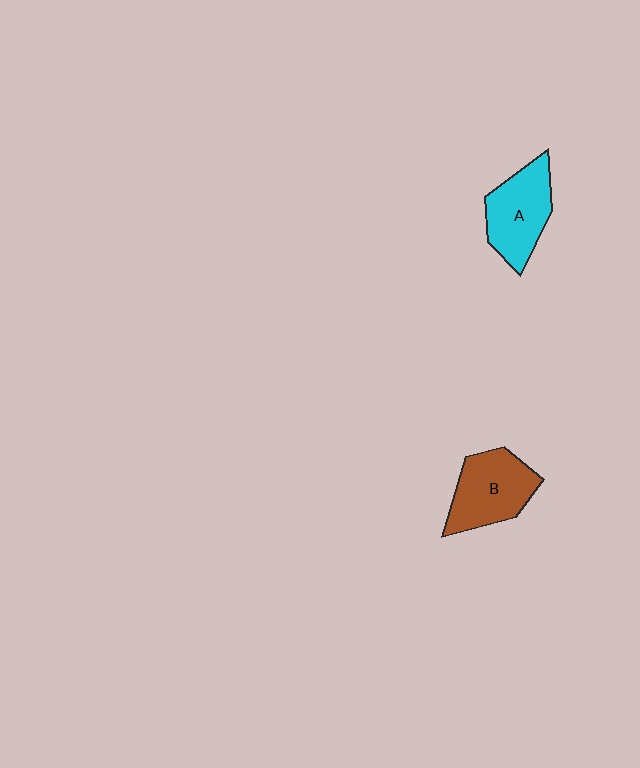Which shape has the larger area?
Shape B (brown).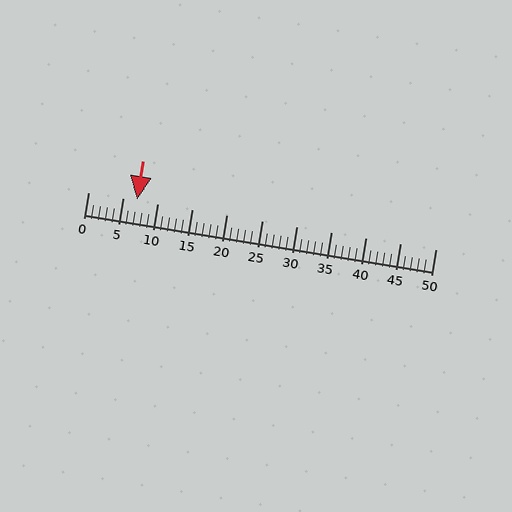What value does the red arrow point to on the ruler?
The red arrow points to approximately 7.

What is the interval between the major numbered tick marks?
The major tick marks are spaced 5 units apart.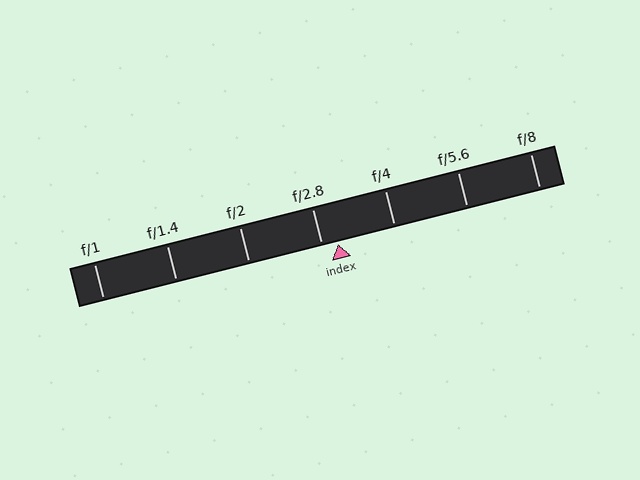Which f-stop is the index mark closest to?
The index mark is closest to f/2.8.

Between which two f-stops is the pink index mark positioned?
The index mark is between f/2.8 and f/4.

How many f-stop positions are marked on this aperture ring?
There are 7 f-stop positions marked.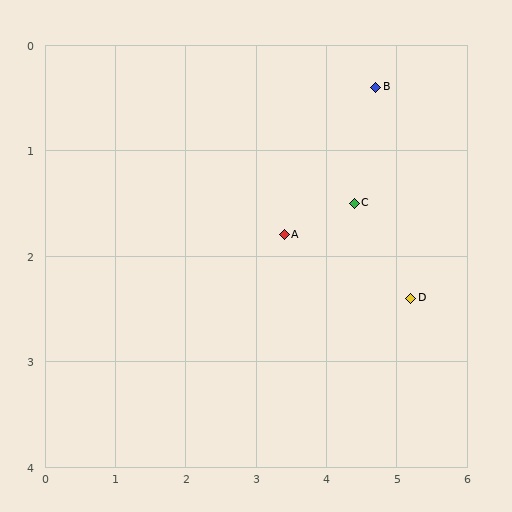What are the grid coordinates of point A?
Point A is at approximately (3.4, 1.8).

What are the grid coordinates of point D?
Point D is at approximately (5.2, 2.4).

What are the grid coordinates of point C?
Point C is at approximately (4.4, 1.5).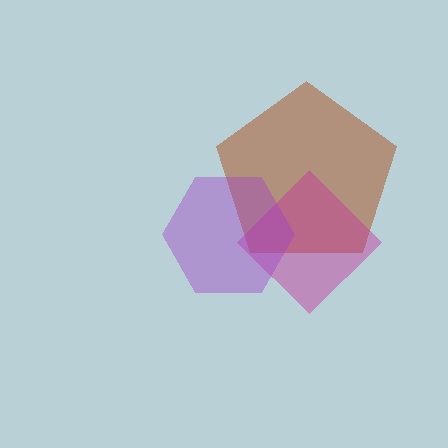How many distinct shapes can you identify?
There are 3 distinct shapes: a brown pentagon, a magenta diamond, a purple hexagon.